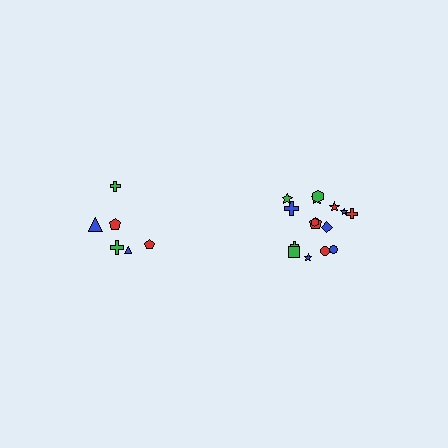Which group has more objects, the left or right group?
The right group.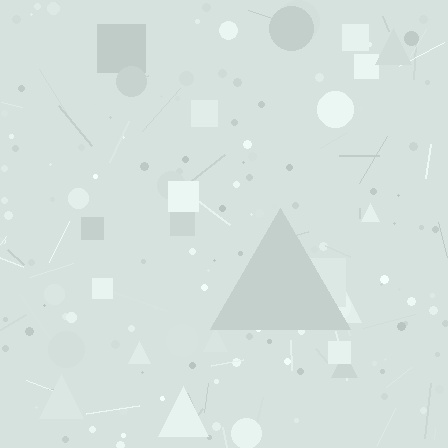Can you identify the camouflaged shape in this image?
The camouflaged shape is a triangle.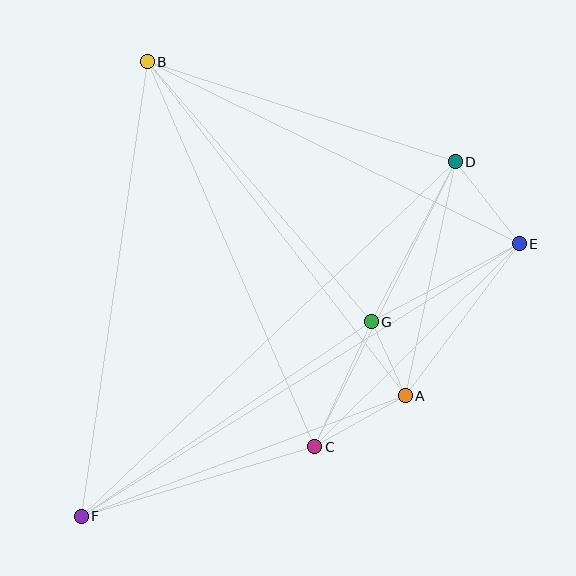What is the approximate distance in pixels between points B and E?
The distance between B and E is approximately 414 pixels.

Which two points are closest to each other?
Points A and G are closest to each other.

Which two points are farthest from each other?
Points E and F are farthest from each other.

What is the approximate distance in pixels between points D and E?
The distance between D and E is approximately 104 pixels.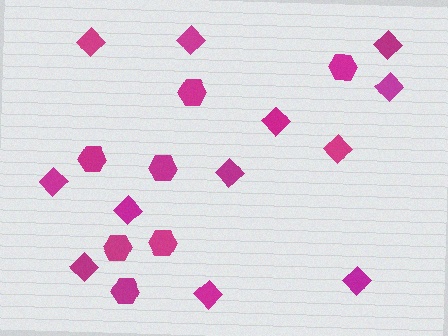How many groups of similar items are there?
There are 2 groups: one group of hexagons (7) and one group of diamonds (12).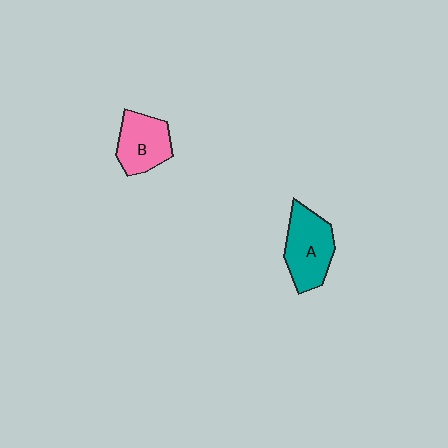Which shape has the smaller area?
Shape B (pink).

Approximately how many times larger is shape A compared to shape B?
Approximately 1.2 times.